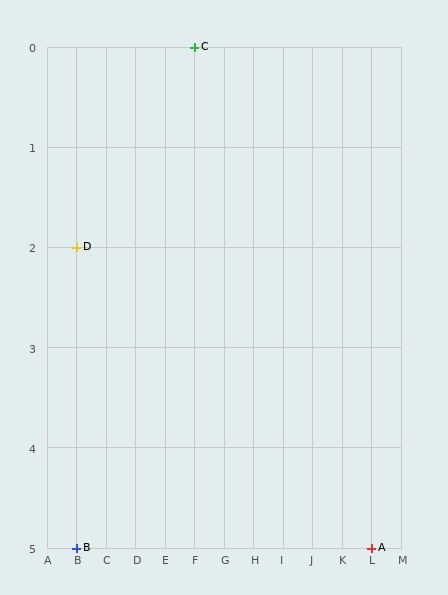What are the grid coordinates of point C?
Point C is at grid coordinates (F, 0).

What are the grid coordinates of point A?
Point A is at grid coordinates (L, 5).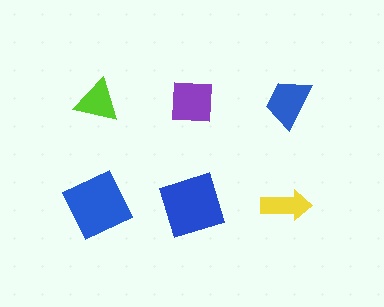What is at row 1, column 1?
A lime triangle.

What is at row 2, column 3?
A yellow arrow.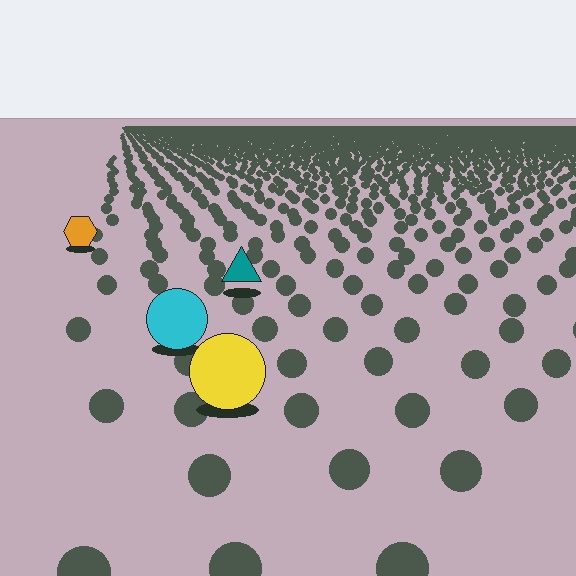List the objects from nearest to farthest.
From nearest to farthest: the yellow circle, the cyan circle, the teal triangle, the orange hexagon.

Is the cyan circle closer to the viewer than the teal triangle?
Yes. The cyan circle is closer — you can tell from the texture gradient: the ground texture is coarser near it.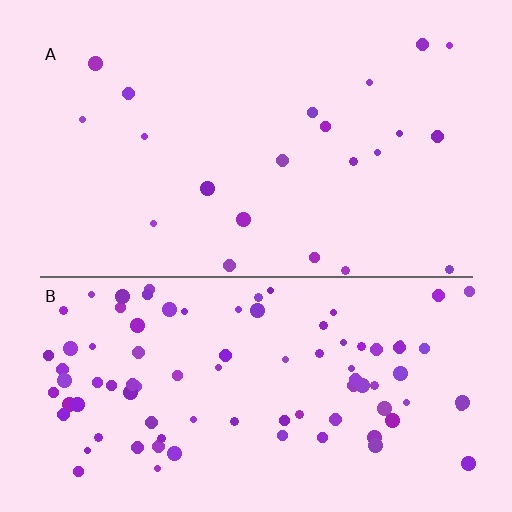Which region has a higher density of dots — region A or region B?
B (the bottom).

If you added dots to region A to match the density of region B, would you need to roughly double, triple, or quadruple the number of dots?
Approximately quadruple.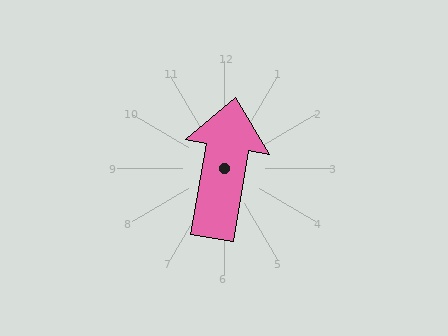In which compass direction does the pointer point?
North.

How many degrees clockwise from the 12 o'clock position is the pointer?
Approximately 10 degrees.